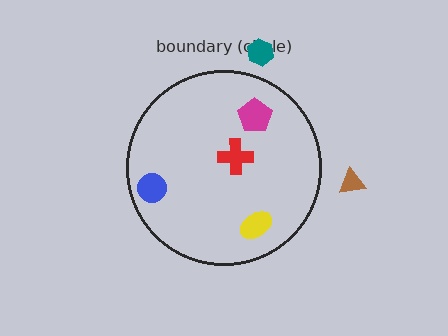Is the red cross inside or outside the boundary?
Inside.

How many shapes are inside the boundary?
4 inside, 2 outside.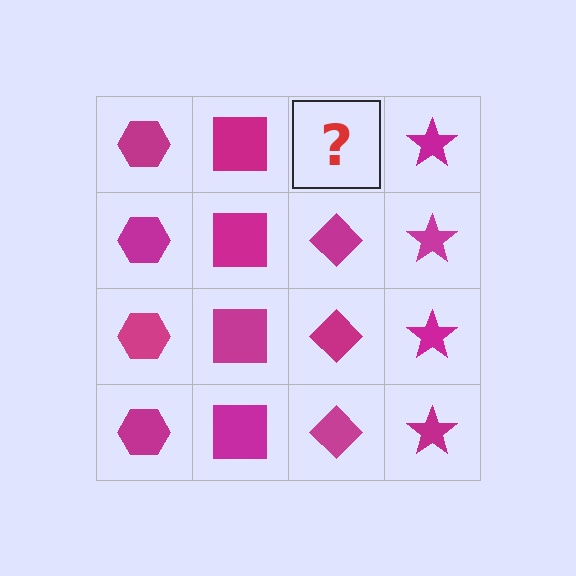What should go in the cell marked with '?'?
The missing cell should contain a magenta diamond.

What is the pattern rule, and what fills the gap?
The rule is that each column has a consistent shape. The gap should be filled with a magenta diamond.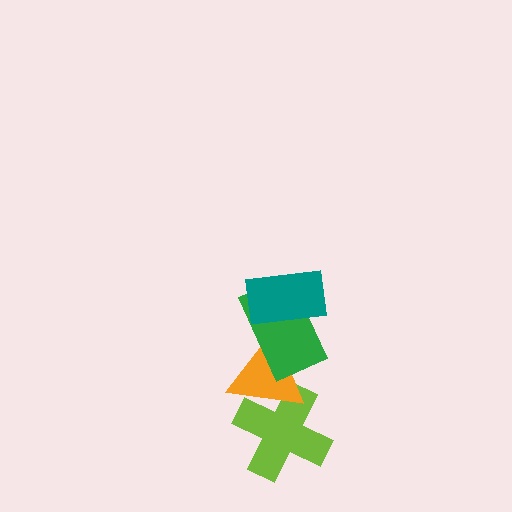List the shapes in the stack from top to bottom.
From top to bottom: the teal rectangle, the green rectangle, the orange triangle, the lime cross.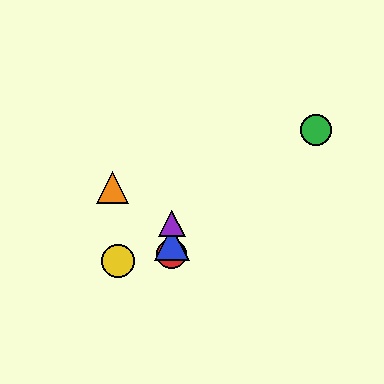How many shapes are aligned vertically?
3 shapes (the red circle, the blue triangle, the purple triangle) are aligned vertically.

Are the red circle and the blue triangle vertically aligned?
Yes, both are at x≈172.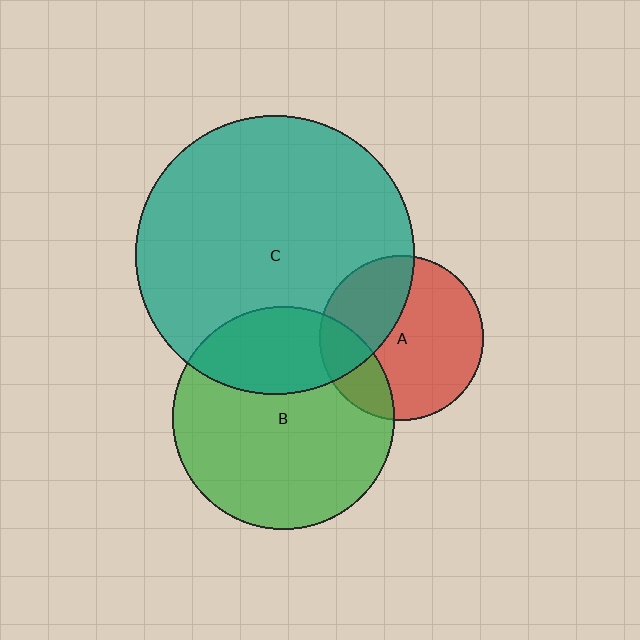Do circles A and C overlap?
Yes.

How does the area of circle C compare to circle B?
Approximately 1.6 times.